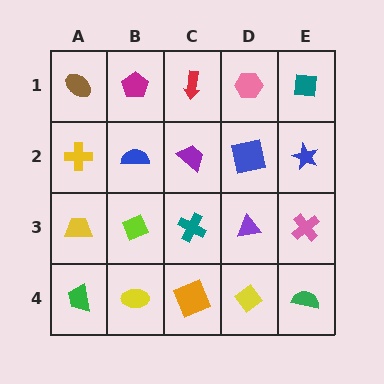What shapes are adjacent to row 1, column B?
A blue semicircle (row 2, column B), a brown ellipse (row 1, column A), a red arrow (row 1, column C).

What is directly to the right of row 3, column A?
A lime diamond.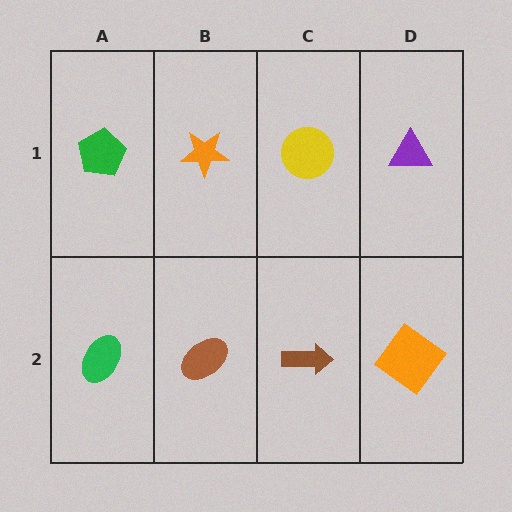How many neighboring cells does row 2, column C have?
3.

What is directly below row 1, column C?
A brown arrow.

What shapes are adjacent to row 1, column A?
A green ellipse (row 2, column A), an orange star (row 1, column B).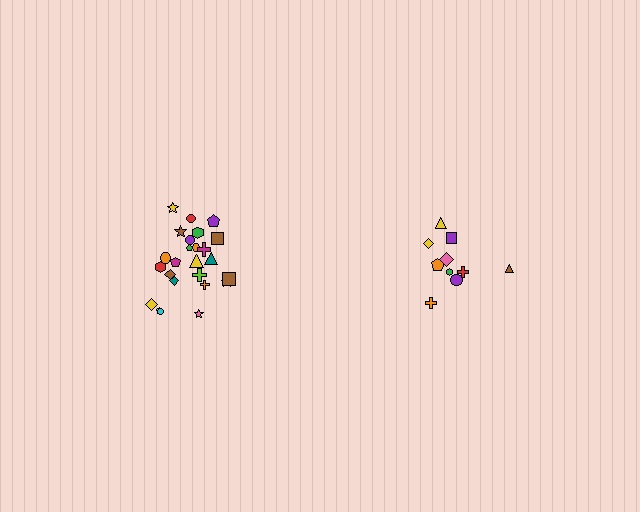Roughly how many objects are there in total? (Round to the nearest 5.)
Roughly 35 objects in total.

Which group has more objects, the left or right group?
The left group.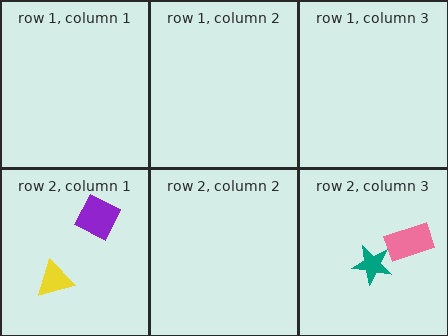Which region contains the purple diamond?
The row 2, column 1 region.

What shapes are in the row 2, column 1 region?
The yellow triangle, the purple diamond.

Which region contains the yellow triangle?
The row 2, column 1 region.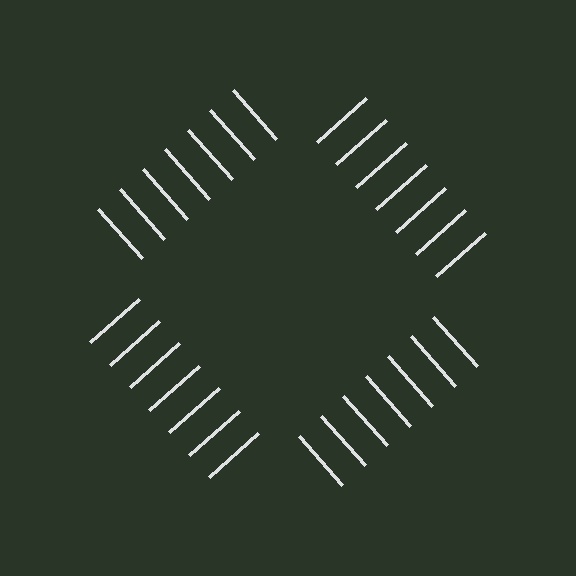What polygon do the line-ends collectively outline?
An illusory square — the line segments terminate on its edges but no continuous stroke is drawn.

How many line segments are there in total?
28 — 7 along each of the 4 edges.